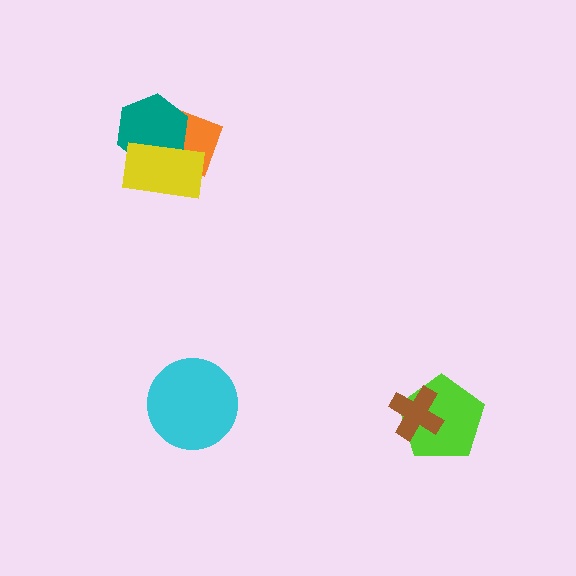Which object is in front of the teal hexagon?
The yellow rectangle is in front of the teal hexagon.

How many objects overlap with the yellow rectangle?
2 objects overlap with the yellow rectangle.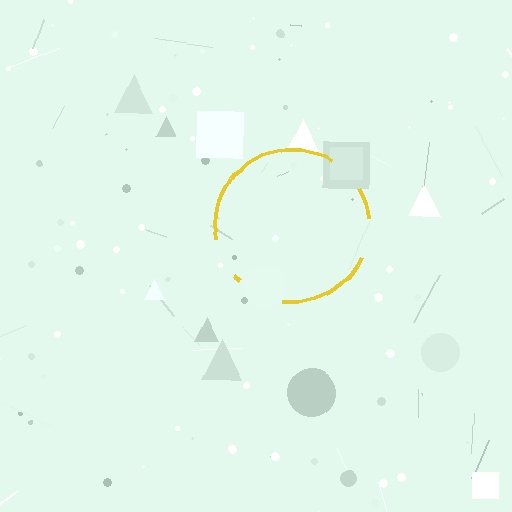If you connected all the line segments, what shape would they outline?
They would outline a circle.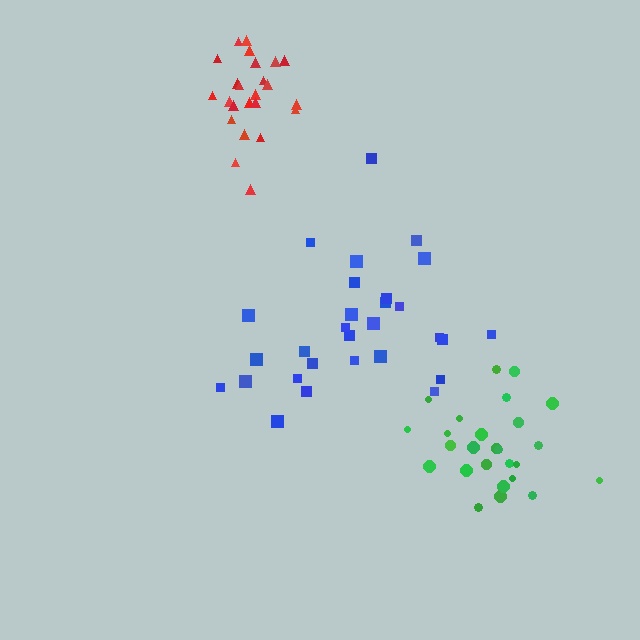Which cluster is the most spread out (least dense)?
Blue.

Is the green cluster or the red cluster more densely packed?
Red.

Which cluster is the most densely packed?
Red.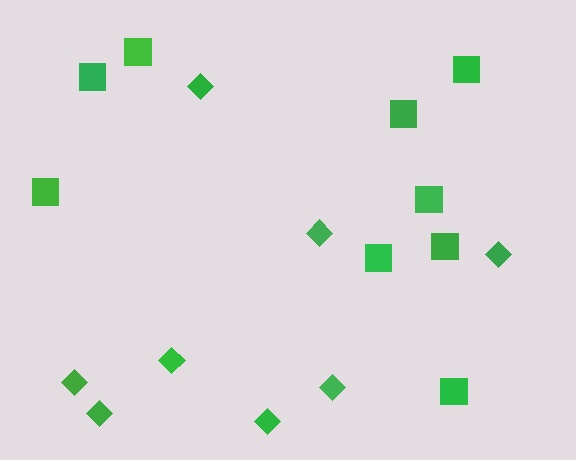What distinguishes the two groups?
There are 2 groups: one group of diamonds (8) and one group of squares (9).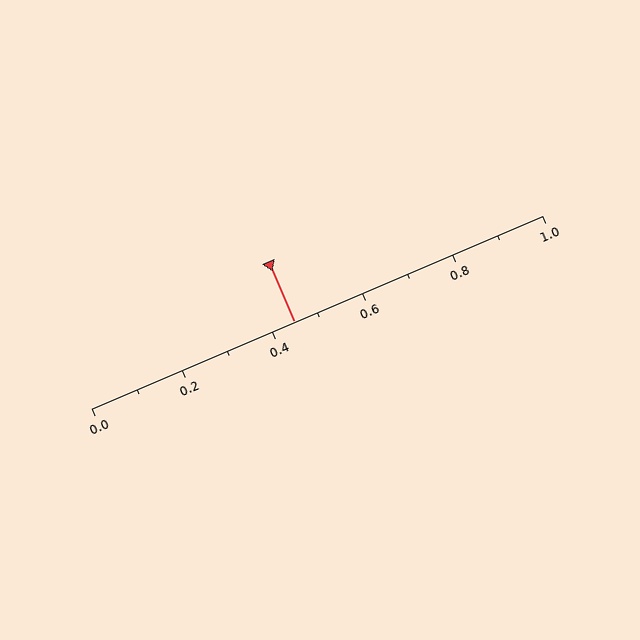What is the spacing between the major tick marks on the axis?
The major ticks are spaced 0.2 apart.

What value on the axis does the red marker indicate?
The marker indicates approximately 0.45.